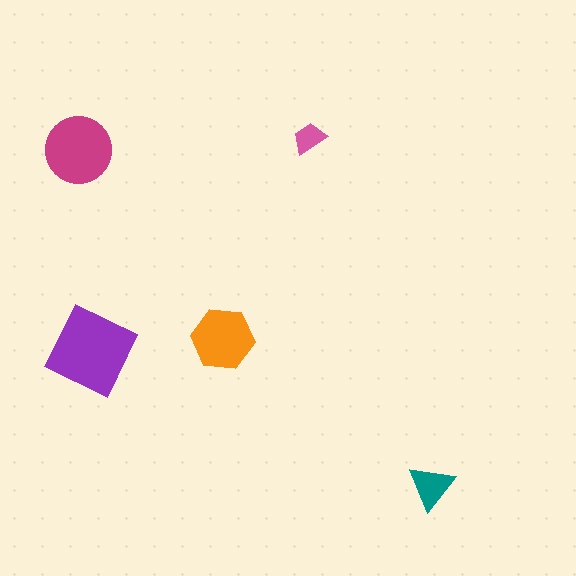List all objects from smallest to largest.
The pink trapezoid, the teal triangle, the orange hexagon, the magenta circle, the purple diamond.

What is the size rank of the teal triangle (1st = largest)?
4th.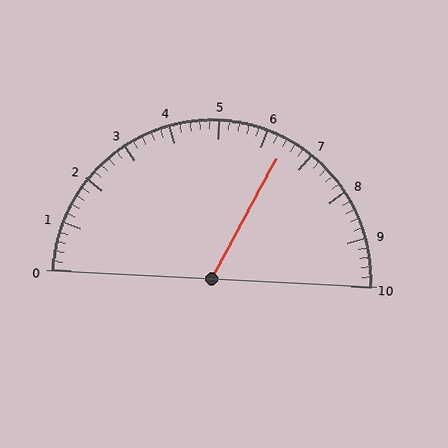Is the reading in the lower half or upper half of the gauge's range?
The reading is in the upper half of the range (0 to 10).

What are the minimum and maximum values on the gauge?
The gauge ranges from 0 to 10.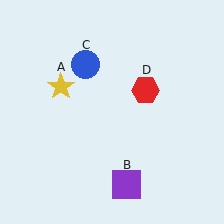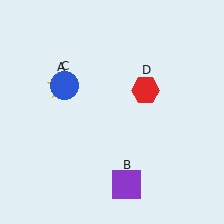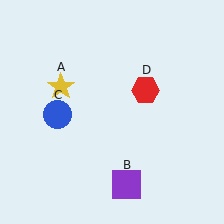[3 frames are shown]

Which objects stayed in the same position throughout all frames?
Yellow star (object A) and purple square (object B) and red hexagon (object D) remained stationary.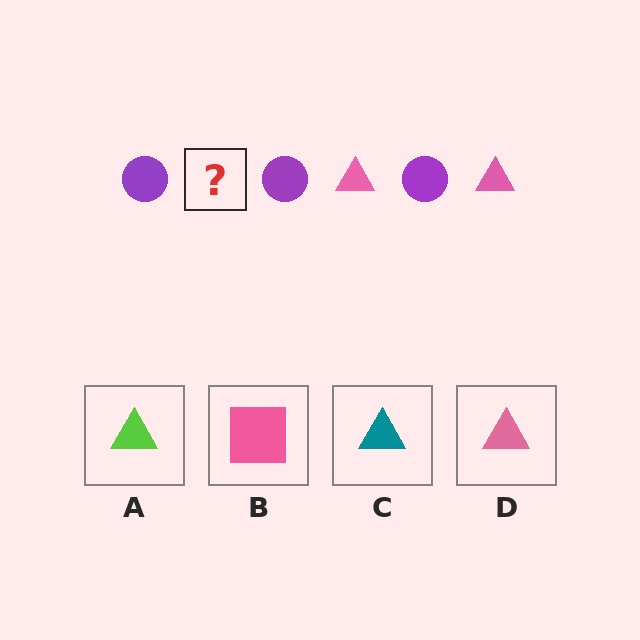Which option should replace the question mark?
Option D.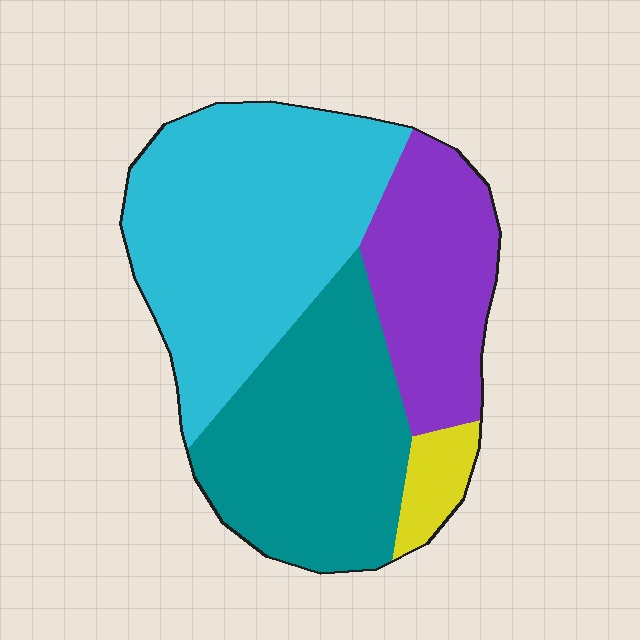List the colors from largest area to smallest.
From largest to smallest: cyan, teal, purple, yellow.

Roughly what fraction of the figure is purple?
Purple takes up less than a quarter of the figure.